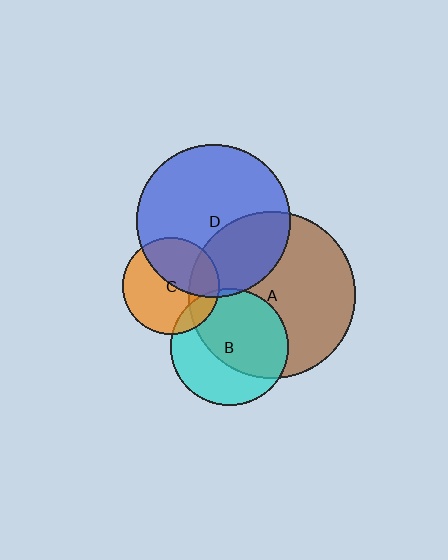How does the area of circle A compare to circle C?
Approximately 3.0 times.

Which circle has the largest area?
Circle A (brown).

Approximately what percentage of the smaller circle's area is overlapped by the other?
Approximately 60%.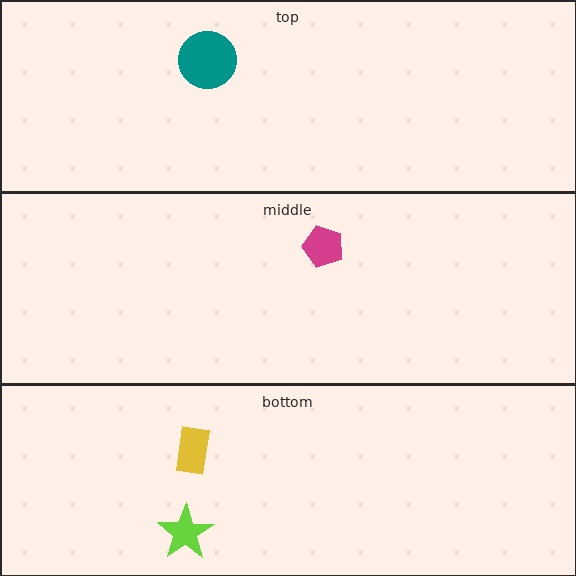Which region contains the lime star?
The bottom region.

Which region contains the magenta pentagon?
The middle region.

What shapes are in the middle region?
The magenta pentagon.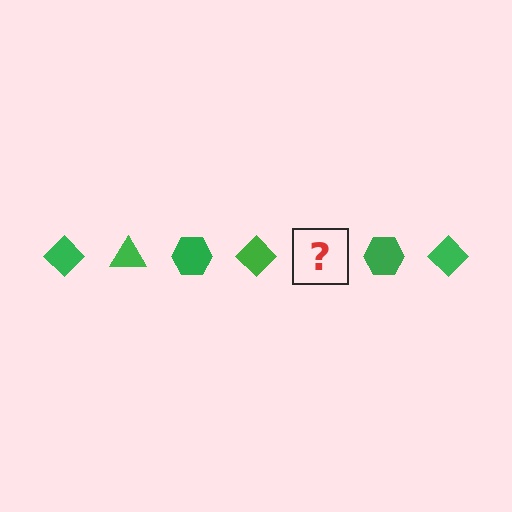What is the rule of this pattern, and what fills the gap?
The rule is that the pattern cycles through diamond, triangle, hexagon shapes in green. The gap should be filled with a green triangle.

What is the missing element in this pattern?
The missing element is a green triangle.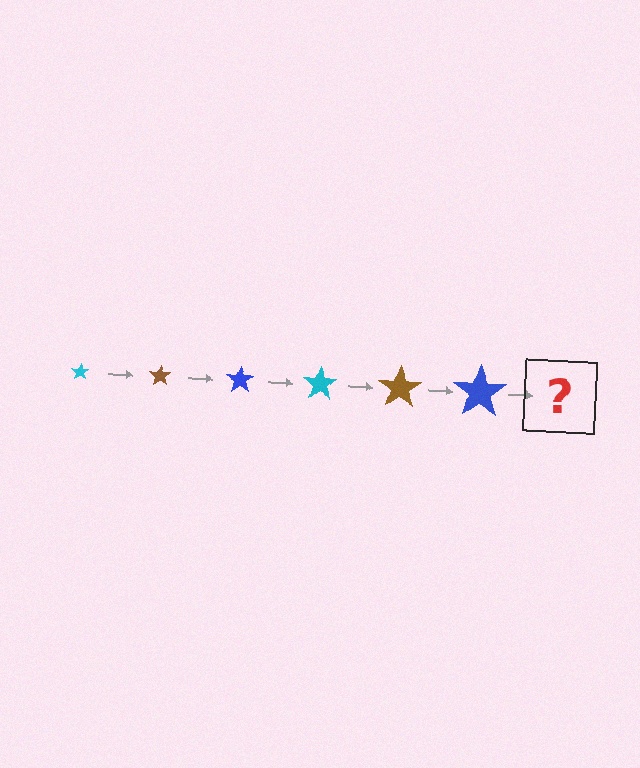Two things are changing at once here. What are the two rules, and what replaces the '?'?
The two rules are that the star grows larger each step and the color cycles through cyan, brown, and blue. The '?' should be a cyan star, larger than the previous one.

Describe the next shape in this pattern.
It should be a cyan star, larger than the previous one.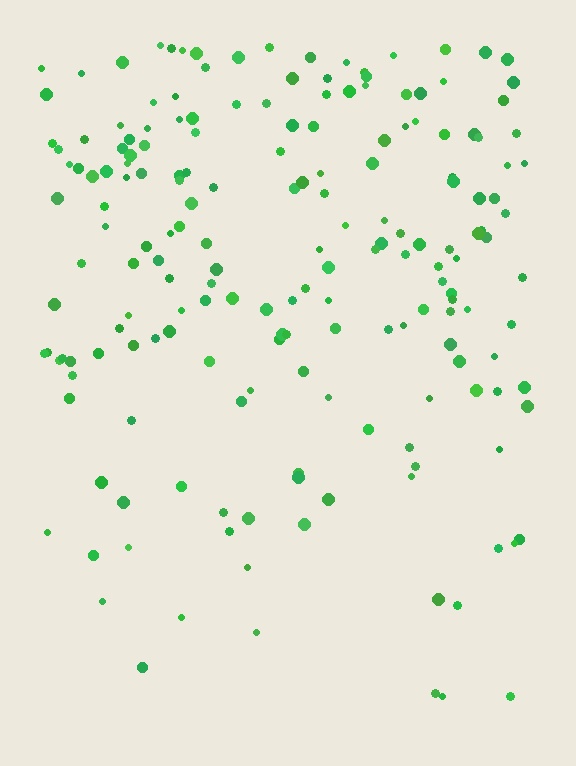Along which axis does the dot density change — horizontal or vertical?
Vertical.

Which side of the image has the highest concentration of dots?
The top.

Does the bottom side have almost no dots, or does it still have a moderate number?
Still a moderate number, just noticeably fewer than the top.